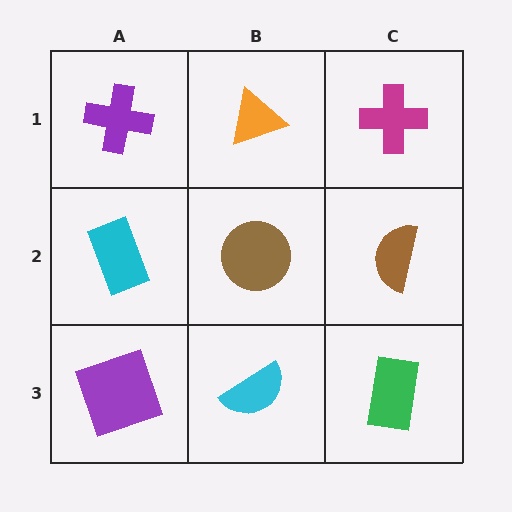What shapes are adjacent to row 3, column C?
A brown semicircle (row 2, column C), a cyan semicircle (row 3, column B).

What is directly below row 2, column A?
A purple square.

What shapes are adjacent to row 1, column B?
A brown circle (row 2, column B), a purple cross (row 1, column A), a magenta cross (row 1, column C).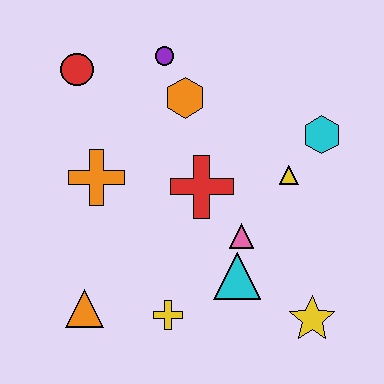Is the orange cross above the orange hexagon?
No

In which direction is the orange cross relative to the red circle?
The orange cross is below the red circle.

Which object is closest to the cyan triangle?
The pink triangle is closest to the cyan triangle.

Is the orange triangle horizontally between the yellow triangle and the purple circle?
No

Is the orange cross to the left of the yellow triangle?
Yes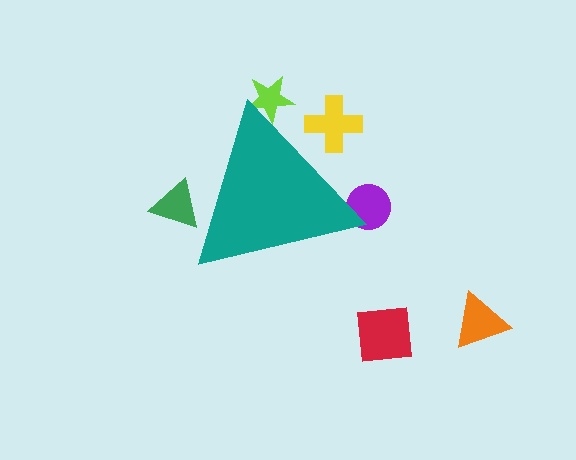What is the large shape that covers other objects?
A teal triangle.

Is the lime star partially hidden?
Yes, the lime star is partially hidden behind the teal triangle.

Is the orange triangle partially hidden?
No, the orange triangle is fully visible.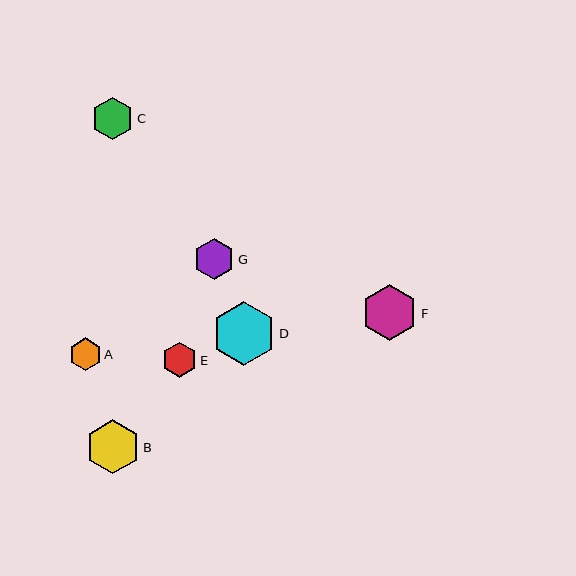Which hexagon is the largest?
Hexagon D is the largest with a size of approximately 64 pixels.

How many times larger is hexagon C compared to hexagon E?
Hexagon C is approximately 1.2 times the size of hexagon E.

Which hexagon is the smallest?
Hexagon A is the smallest with a size of approximately 32 pixels.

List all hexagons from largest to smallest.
From largest to smallest: D, F, B, C, G, E, A.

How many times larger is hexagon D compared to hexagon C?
Hexagon D is approximately 1.5 times the size of hexagon C.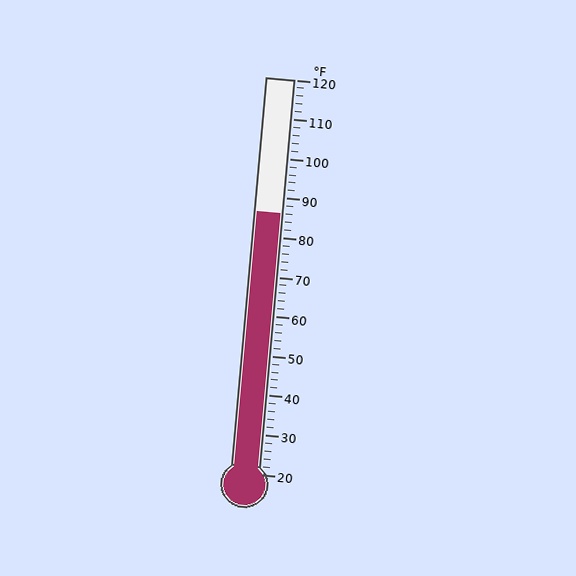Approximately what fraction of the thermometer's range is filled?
The thermometer is filled to approximately 65% of its range.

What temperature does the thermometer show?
The thermometer shows approximately 86°F.